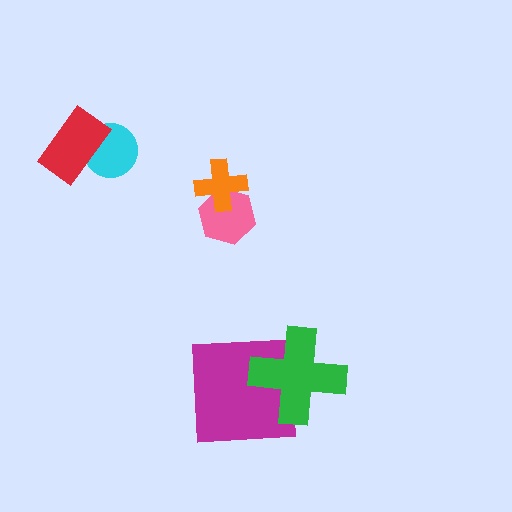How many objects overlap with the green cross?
1 object overlaps with the green cross.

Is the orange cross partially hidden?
No, no other shape covers it.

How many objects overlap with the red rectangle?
1 object overlaps with the red rectangle.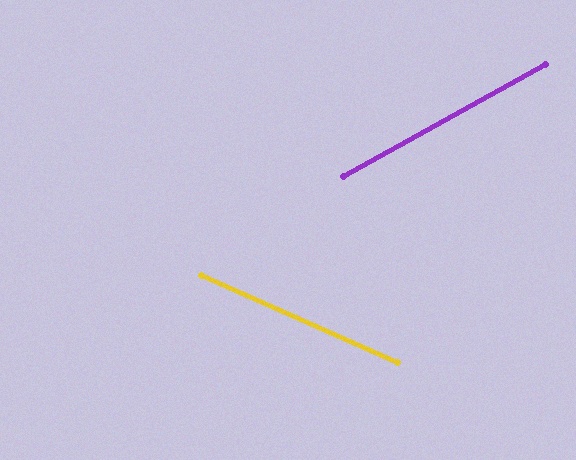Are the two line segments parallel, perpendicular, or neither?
Neither parallel nor perpendicular — they differ by about 53°.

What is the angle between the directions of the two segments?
Approximately 53 degrees.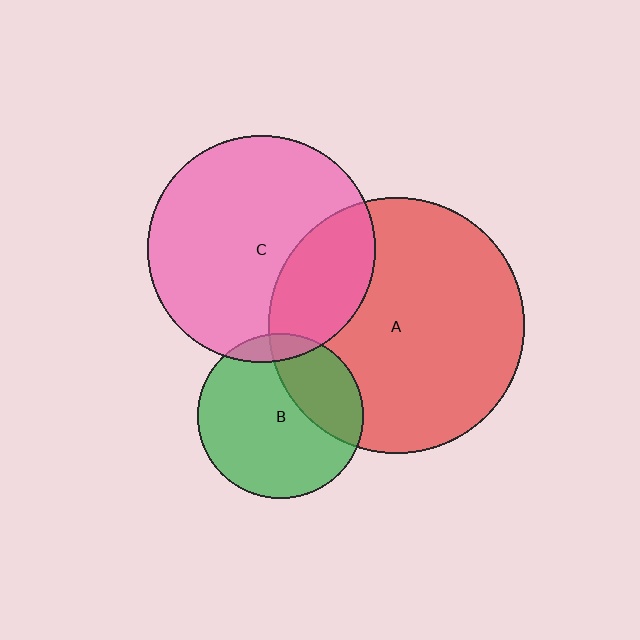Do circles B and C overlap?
Yes.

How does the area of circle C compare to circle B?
Approximately 1.9 times.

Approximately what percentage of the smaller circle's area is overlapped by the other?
Approximately 10%.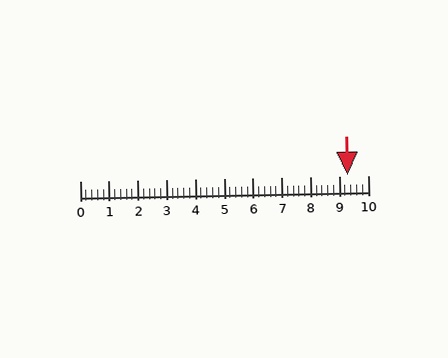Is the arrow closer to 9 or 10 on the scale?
The arrow is closer to 9.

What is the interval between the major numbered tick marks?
The major tick marks are spaced 1 units apart.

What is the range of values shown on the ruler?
The ruler shows values from 0 to 10.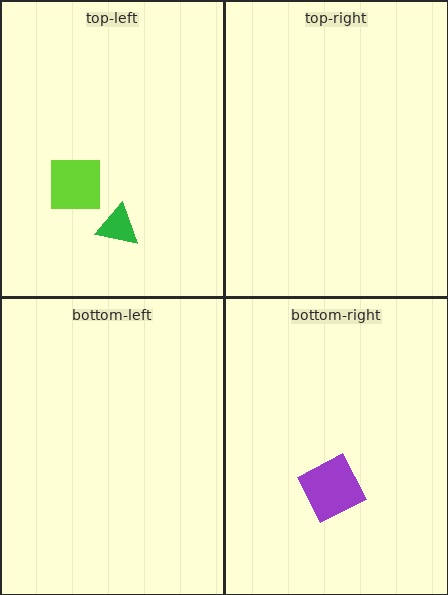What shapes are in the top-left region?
The green triangle, the lime square.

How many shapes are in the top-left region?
2.